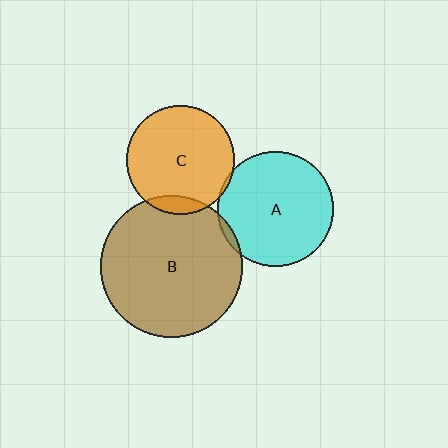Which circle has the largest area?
Circle B (brown).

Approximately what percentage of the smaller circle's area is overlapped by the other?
Approximately 5%.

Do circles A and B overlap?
Yes.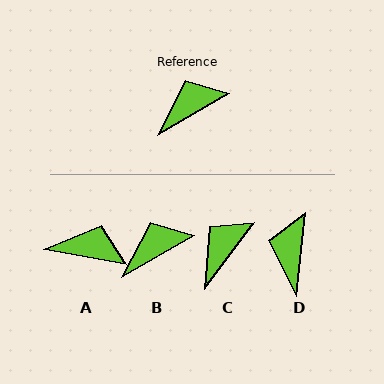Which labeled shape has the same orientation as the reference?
B.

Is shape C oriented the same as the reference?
No, it is off by about 23 degrees.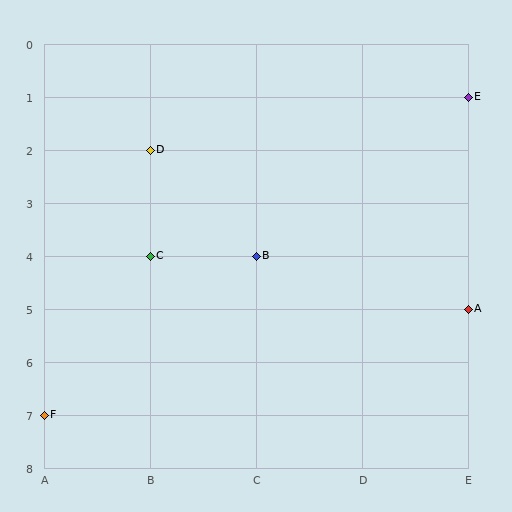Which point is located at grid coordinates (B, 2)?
Point D is at (B, 2).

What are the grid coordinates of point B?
Point B is at grid coordinates (C, 4).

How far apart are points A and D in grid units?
Points A and D are 3 columns and 3 rows apart (about 4.2 grid units diagonally).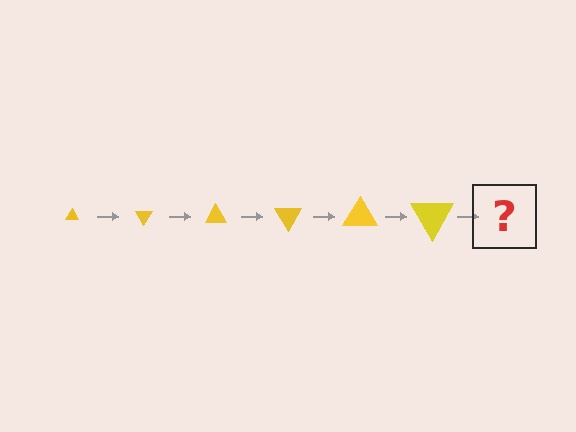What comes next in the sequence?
The next element should be a triangle, larger than the previous one and rotated 360 degrees from the start.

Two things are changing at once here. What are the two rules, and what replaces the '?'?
The two rules are that the triangle grows larger each step and it rotates 60 degrees each step. The '?' should be a triangle, larger than the previous one and rotated 360 degrees from the start.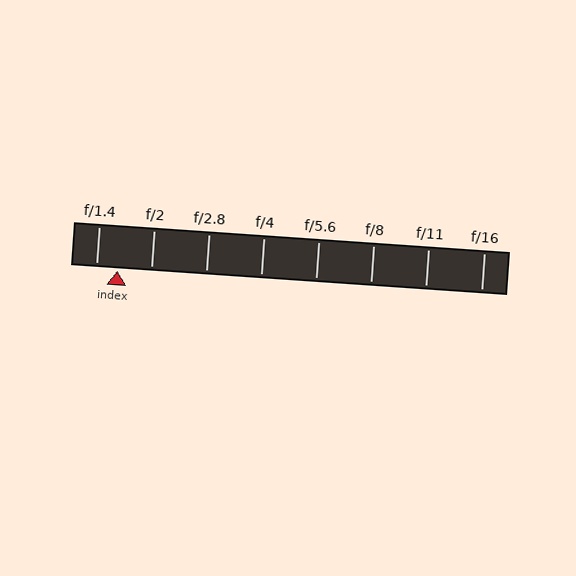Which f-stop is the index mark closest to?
The index mark is closest to f/1.4.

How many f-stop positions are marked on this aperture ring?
There are 8 f-stop positions marked.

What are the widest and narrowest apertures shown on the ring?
The widest aperture shown is f/1.4 and the narrowest is f/16.